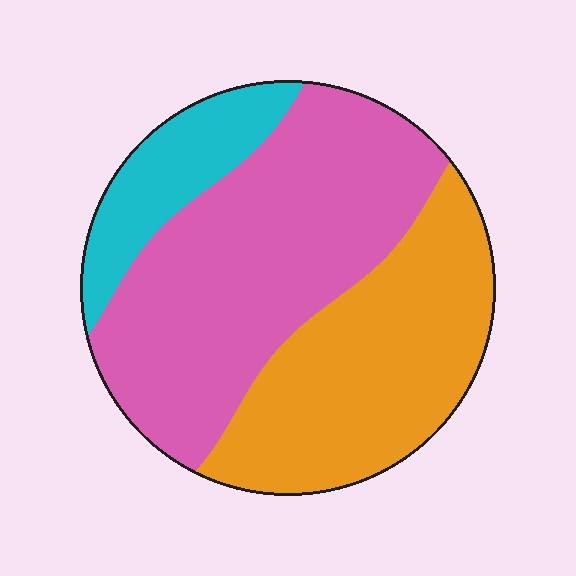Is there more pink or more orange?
Pink.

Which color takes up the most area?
Pink, at roughly 50%.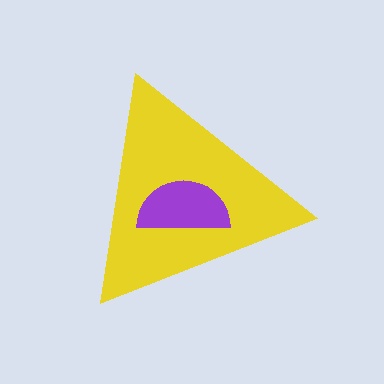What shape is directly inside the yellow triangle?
The purple semicircle.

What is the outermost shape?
The yellow triangle.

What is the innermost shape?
The purple semicircle.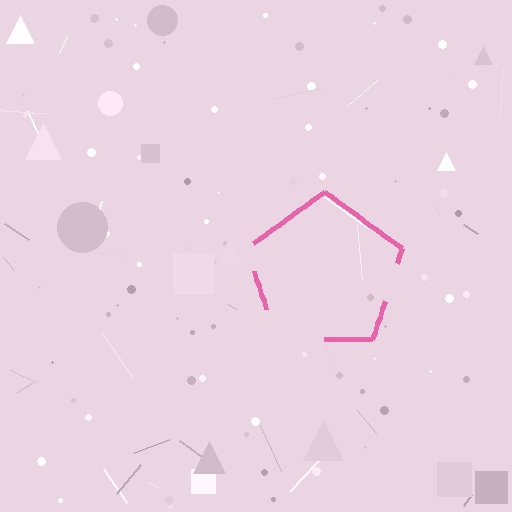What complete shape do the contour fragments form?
The contour fragments form a pentagon.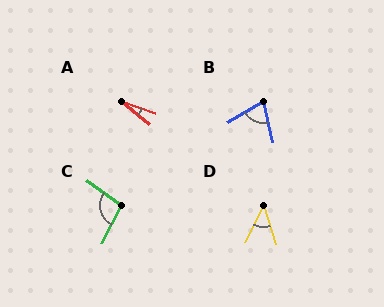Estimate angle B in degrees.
Approximately 74 degrees.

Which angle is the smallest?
A, at approximately 21 degrees.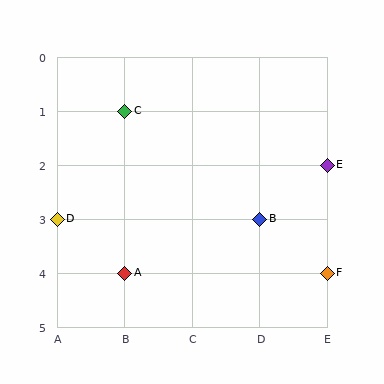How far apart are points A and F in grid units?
Points A and F are 3 columns apart.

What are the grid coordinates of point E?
Point E is at grid coordinates (E, 2).